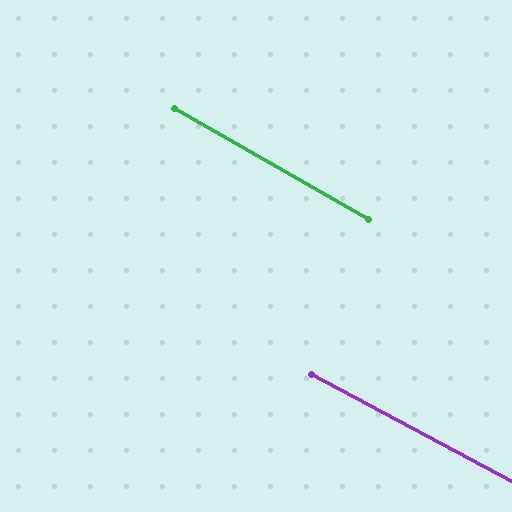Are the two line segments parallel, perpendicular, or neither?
Parallel — their directions differ by only 1.7°.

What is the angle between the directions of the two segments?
Approximately 2 degrees.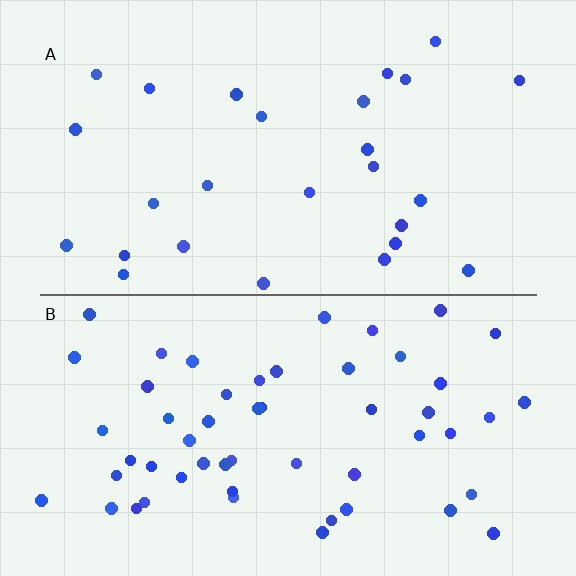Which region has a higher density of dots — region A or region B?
B (the bottom).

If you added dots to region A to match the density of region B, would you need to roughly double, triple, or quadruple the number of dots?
Approximately double.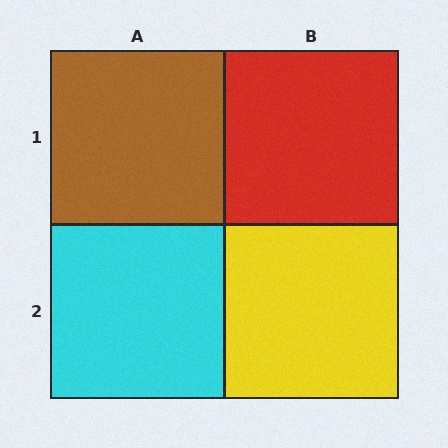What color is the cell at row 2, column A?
Cyan.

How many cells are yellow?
1 cell is yellow.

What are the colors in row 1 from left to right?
Brown, red.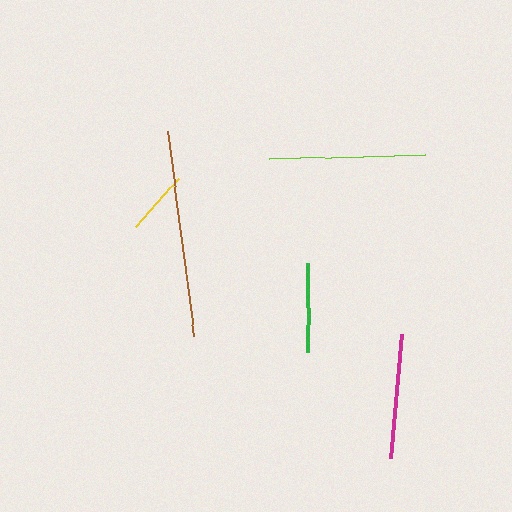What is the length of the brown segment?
The brown segment is approximately 206 pixels long.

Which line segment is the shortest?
The yellow line is the shortest at approximately 64 pixels.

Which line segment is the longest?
The brown line is the longest at approximately 206 pixels.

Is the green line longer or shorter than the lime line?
The lime line is longer than the green line.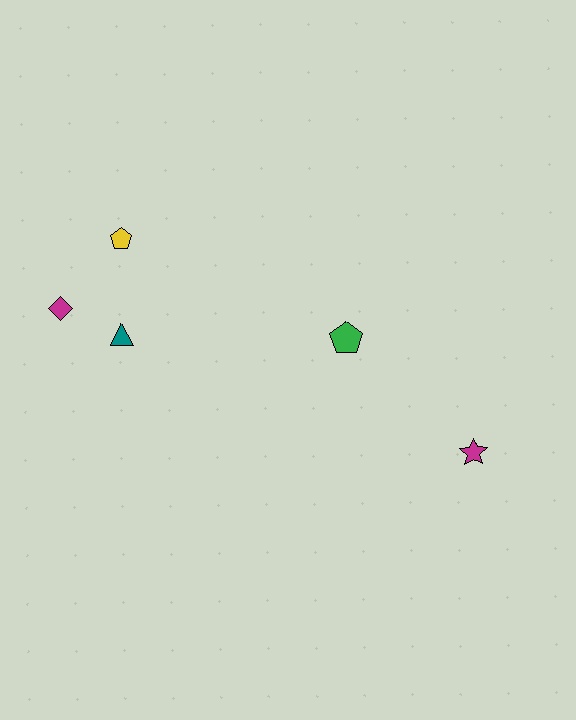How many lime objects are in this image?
There are no lime objects.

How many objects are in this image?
There are 5 objects.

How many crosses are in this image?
There are no crosses.